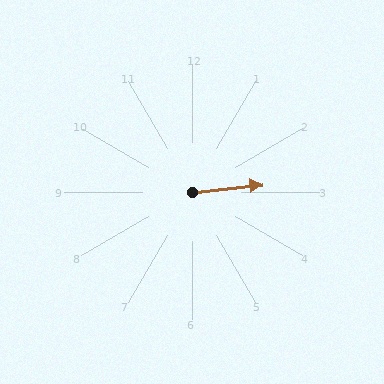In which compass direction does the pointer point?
East.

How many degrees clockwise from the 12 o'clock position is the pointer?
Approximately 84 degrees.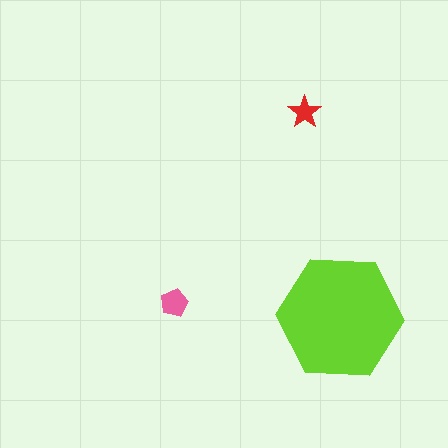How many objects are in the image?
There are 3 objects in the image.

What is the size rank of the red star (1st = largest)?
3rd.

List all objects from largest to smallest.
The lime hexagon, the pink pentagon, the red star.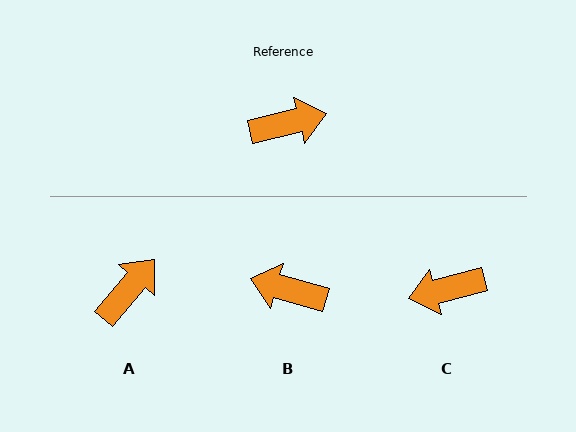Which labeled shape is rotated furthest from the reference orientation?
C, about 179 degrees away.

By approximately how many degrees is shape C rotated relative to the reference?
Approximately 179 degrees clockwise.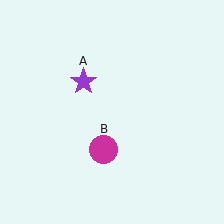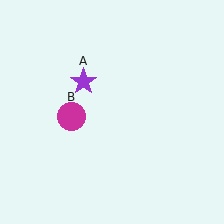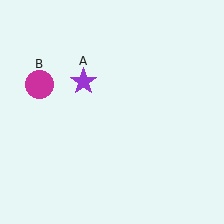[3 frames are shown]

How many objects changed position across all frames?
1 object changed position: magenta circle (object B).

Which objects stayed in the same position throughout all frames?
Purple star (object A) remained stationary.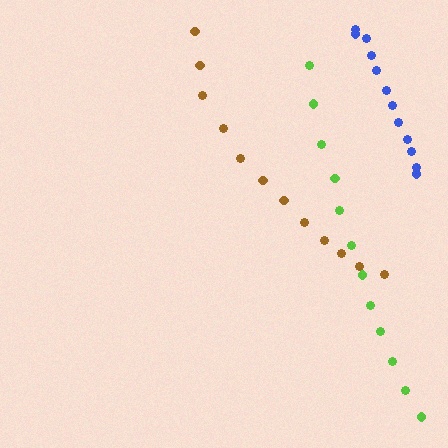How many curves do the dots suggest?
There are 3 distinct paths.